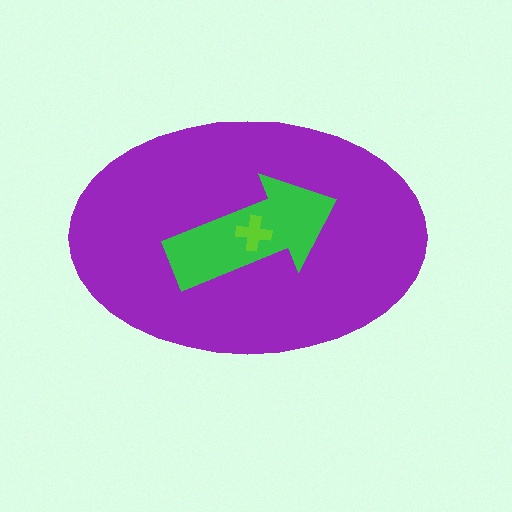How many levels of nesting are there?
3.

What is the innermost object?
The lime cross.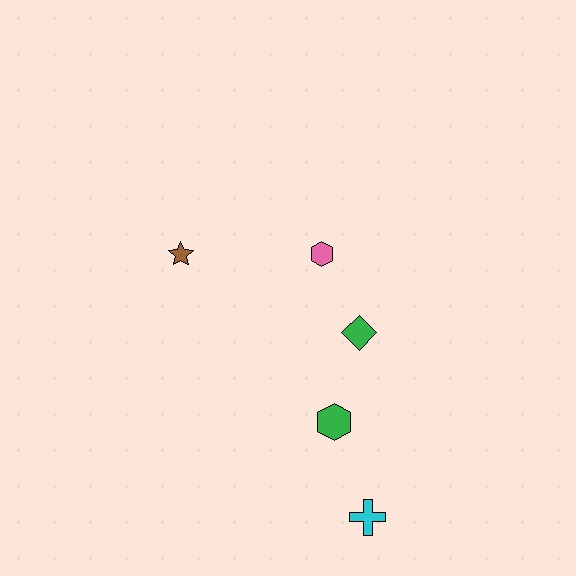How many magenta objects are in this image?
There are no magenta objects.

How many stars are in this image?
There is 1 star.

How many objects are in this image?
There are 5 objects.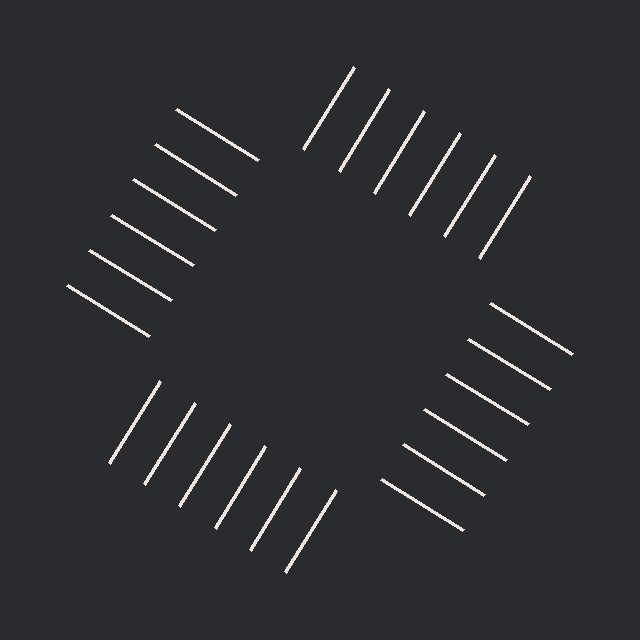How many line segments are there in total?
24 — 6 along each of the 4 edges.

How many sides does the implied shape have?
4 sides — the line-ends trace a square.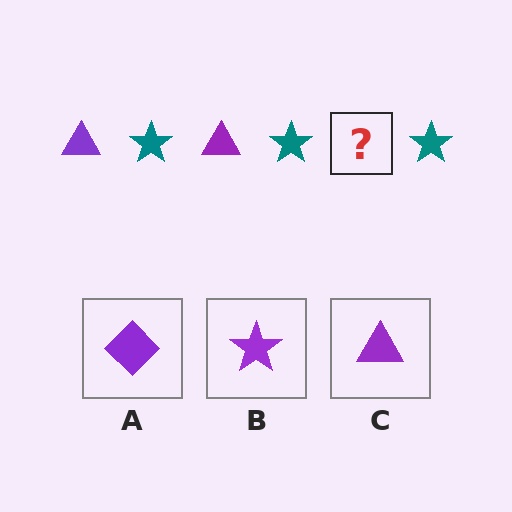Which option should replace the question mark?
Option C.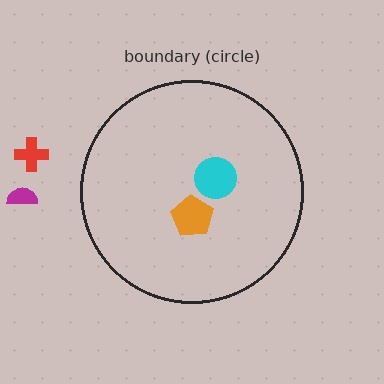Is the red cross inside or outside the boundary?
Outside.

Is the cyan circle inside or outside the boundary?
Inside.